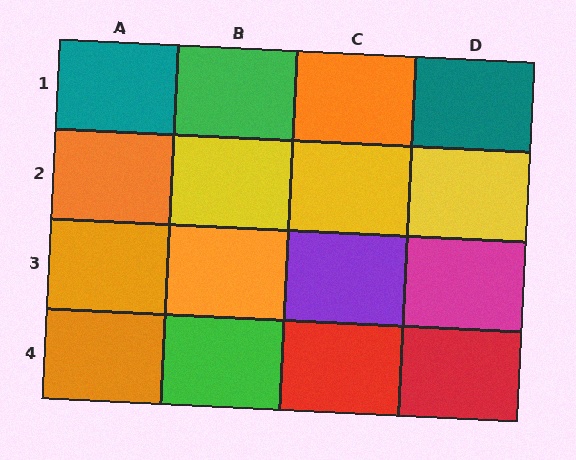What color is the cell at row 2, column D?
Yellow.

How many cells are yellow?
3 cells are yellow.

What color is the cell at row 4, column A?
Orange.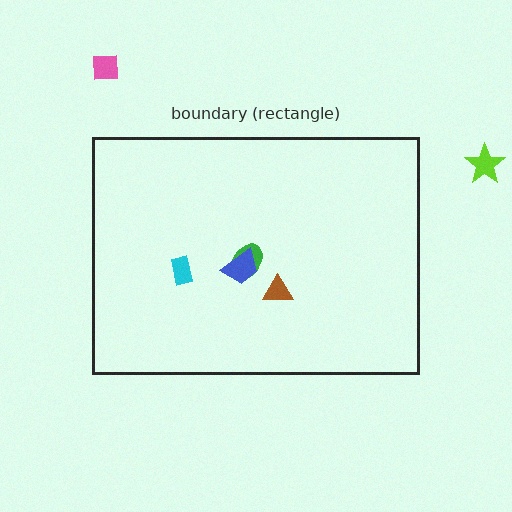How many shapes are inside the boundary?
4 inside, 2 outside.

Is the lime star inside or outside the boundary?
Outside.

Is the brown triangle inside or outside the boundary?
Inside.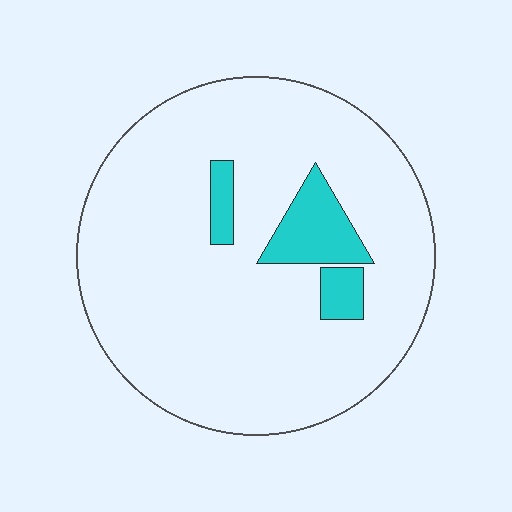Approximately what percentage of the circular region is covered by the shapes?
Approximately 10%.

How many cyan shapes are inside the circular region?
3.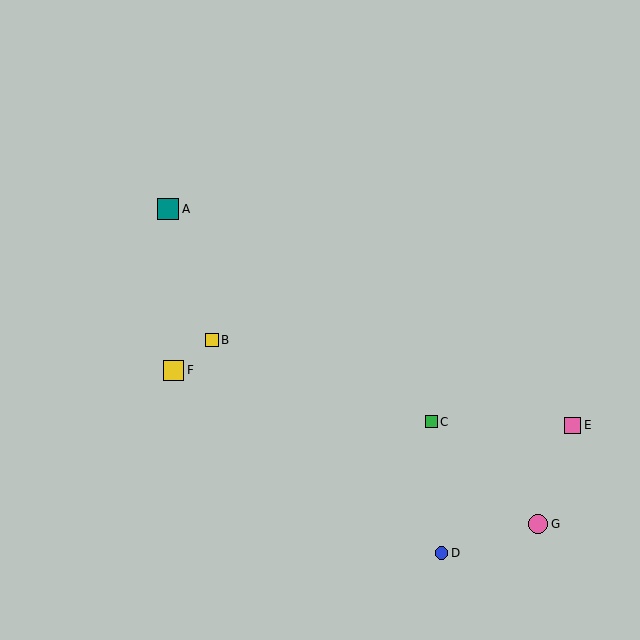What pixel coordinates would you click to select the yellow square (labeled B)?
Click at (212, 340) to select the yellow square B.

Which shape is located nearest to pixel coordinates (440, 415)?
The green square (labeled C) at (431, 422) is nearest to that location.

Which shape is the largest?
The teal square (labeled A) is the largest.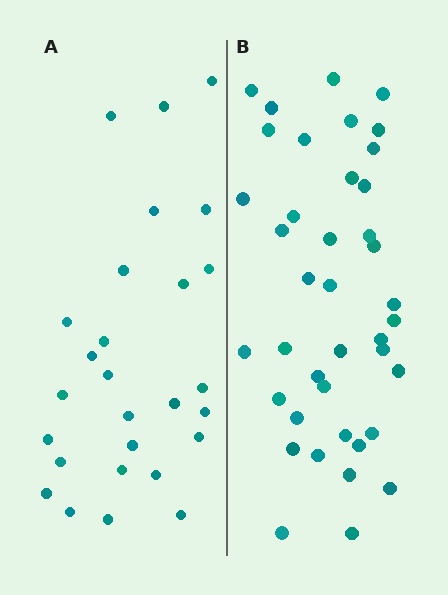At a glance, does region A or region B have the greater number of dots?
Region B (the right region) has more dots.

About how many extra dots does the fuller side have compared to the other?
Region B has approximately 15 more dots than region A.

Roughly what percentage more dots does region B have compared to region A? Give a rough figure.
About 50% more.